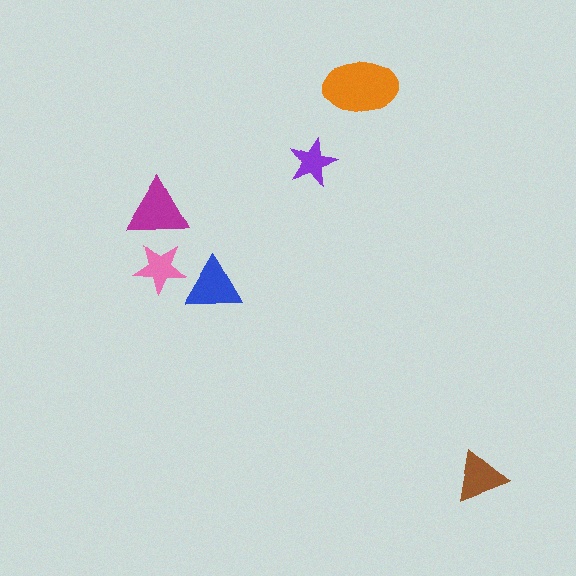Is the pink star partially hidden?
Yes, it is partially covered by another shape.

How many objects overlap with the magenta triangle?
1 object overlaps with the magenta triangle.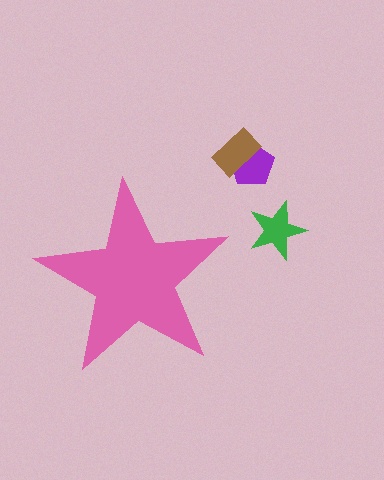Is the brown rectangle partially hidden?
No, the brown rectangle is fully visible.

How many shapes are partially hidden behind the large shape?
0 shapes are partially hidden.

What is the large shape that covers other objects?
A pink star.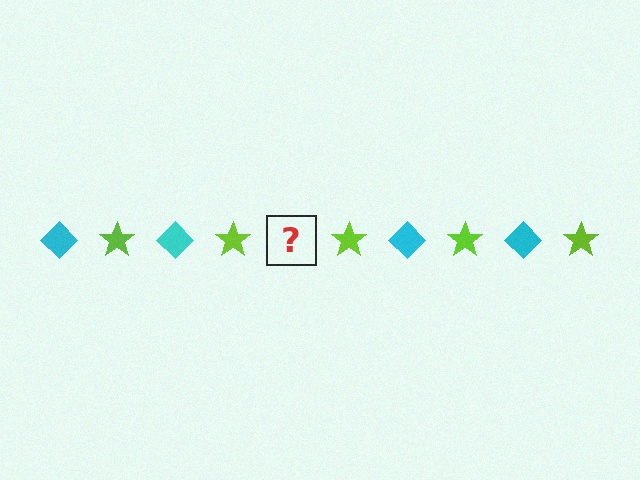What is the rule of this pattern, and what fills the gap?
The rule is that the pattern alternates between cyan diamond and lime star. The gap should be filled with a cyan diamond.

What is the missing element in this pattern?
The missing element is a cyan diamond.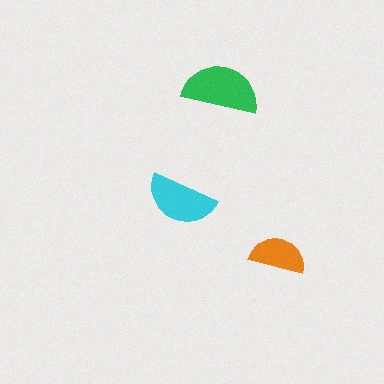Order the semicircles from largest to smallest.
the green one, the cyan one, the orange one.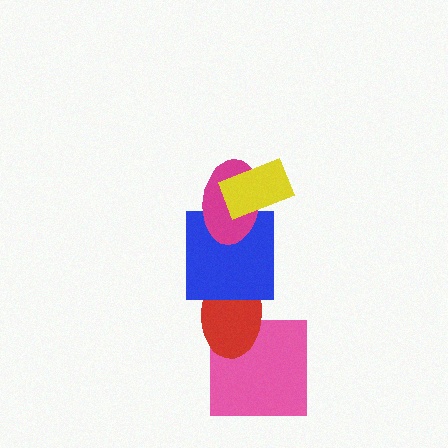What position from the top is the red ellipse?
The red ellipse is 4th from the top.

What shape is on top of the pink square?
The red ellipse is on top of the pink square.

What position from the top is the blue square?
The blue square is 3rd from the top.